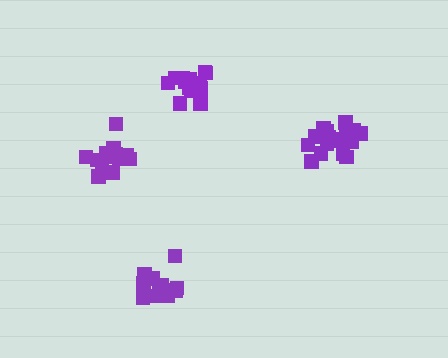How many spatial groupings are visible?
There are 4 spatial groupings.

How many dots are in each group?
Group 1: 18 dots, Group 2: 15 dots, Group 3: 13 dots, Group 4: 15 dots (61 total).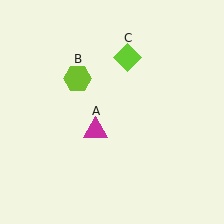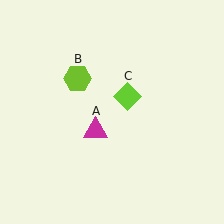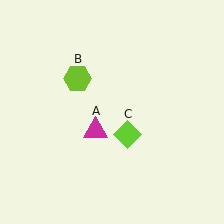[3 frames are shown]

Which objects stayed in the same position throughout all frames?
Magenta triangle (object A) and lime hexagon (object B) remained stationary.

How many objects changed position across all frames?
1 object changed position: lime diamond (object C).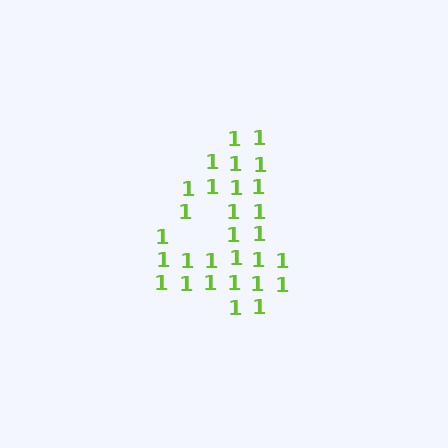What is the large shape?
The large shape is the digit 4.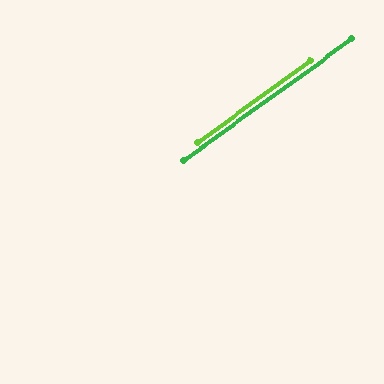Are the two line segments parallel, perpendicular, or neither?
Parallel — their directions differ by only 0.4°.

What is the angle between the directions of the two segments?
Approximately 0 degrees.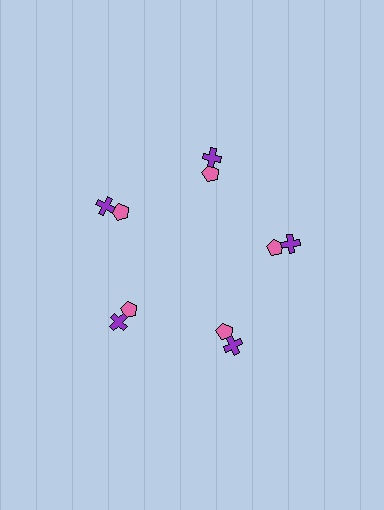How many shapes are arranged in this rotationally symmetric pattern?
There are 10 shapes, arranged in 5 groups of 2.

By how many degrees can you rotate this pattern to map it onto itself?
The pattern maps onto itself every 72 degrees of rotation.